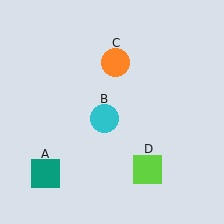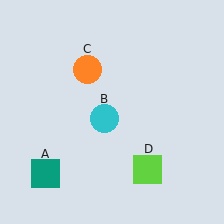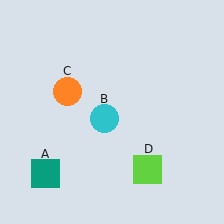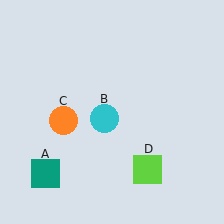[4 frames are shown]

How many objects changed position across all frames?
1 object changed position: orange circle (object C).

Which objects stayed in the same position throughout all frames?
Teal square (object A) and cyan circle (object B) and lime square (object D) remained stationary.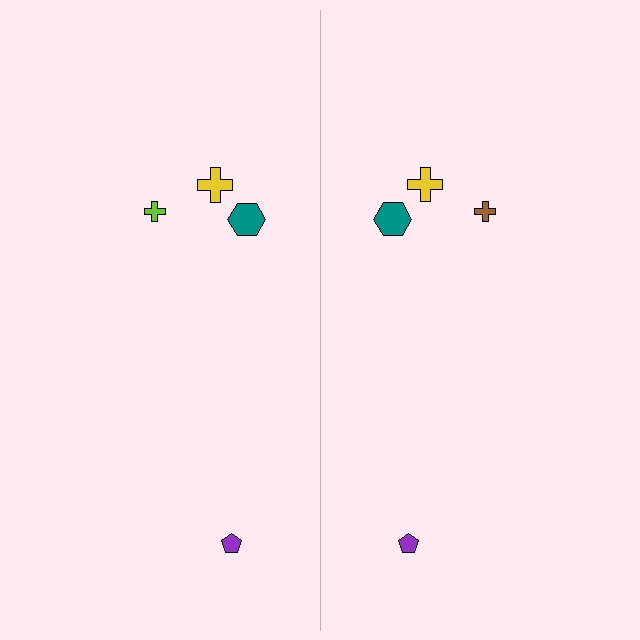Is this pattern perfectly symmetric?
No, the pattern is not perfectly symmetric. The brown cross on the right side breaks the symmetry — its mirror counterpart is lime.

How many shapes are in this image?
There are 8 shapes in this image.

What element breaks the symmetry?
The brown cross on the right side breaks the symmetry — its mirror counterpart is lime.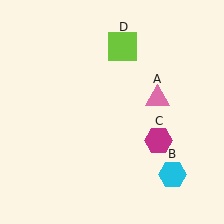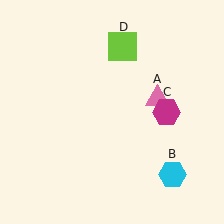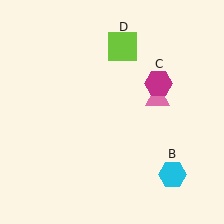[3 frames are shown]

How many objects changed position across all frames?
1 object changed position: magenta hexagon (object C).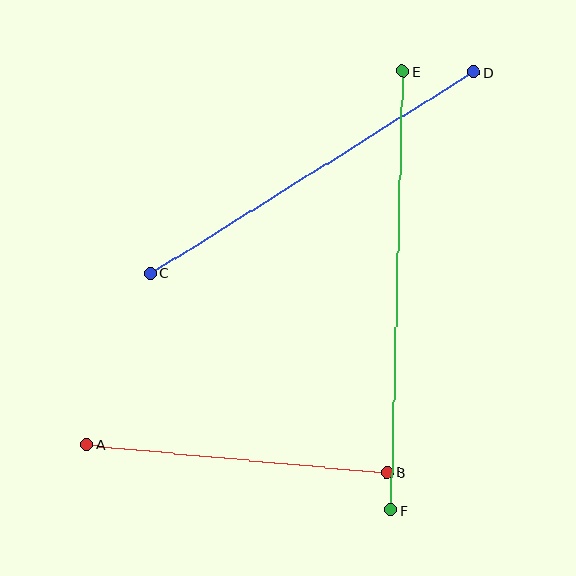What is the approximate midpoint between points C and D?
The midpoint is at approximately (312, 173) pixels.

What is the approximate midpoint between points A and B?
The midpoint is at approximately (237, 459) pixels.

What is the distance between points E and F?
The distance is approximately 439 pixels.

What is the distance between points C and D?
The distance is approximately 381 pixels.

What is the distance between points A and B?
The distance is approximately 302 pixels.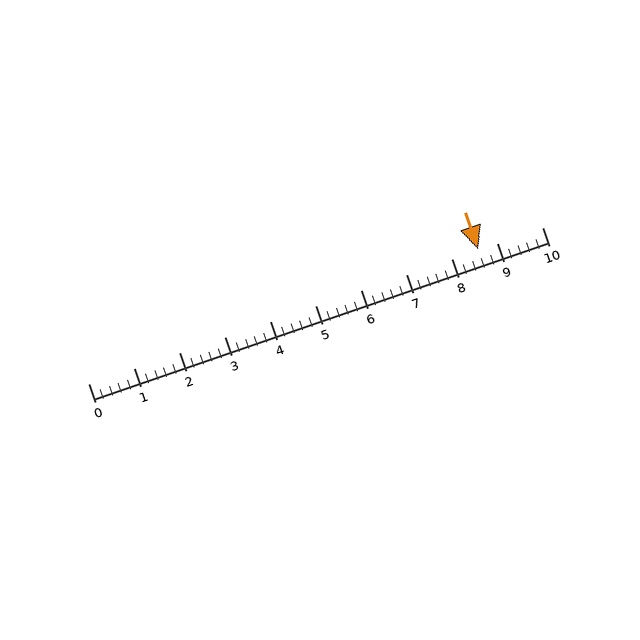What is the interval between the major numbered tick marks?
The major tick marks are spaced 1 units apart.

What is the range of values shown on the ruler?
The ruler shows values from 0 to 10.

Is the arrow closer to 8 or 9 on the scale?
The arrow is closer to 9.